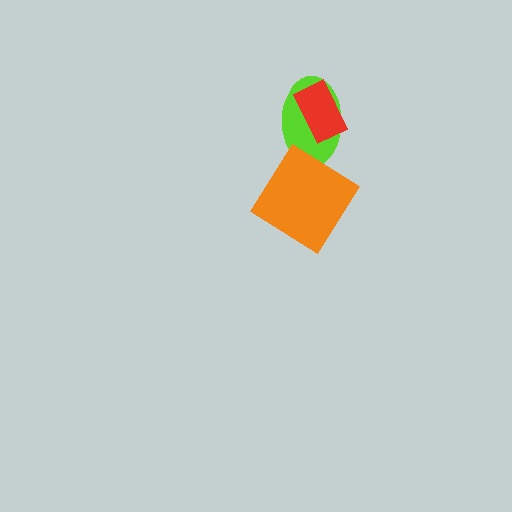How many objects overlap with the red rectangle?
1 object overlaps with the red rectangle.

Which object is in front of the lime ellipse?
The red rectangle is in front of the lime ellipse.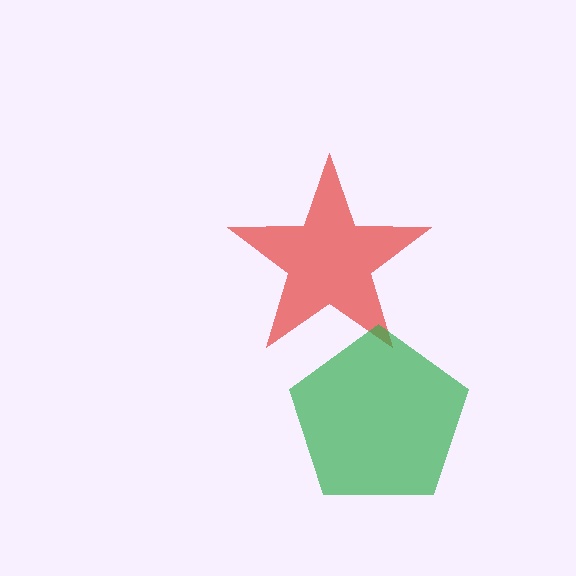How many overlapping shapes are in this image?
There are 2 overlapping shapes in the image.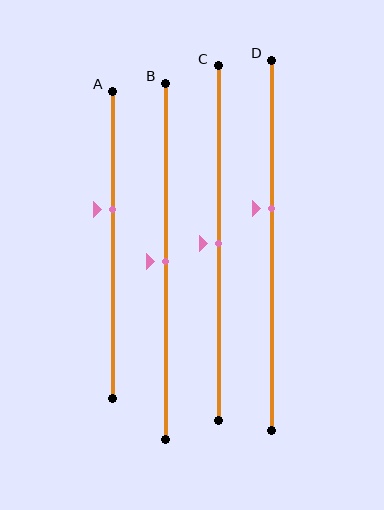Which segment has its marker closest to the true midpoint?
Segment B has its marker closest to the true midpoint.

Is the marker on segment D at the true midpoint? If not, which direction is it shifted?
No, the marker on segment D is shifted upward by about 10% of the segment length.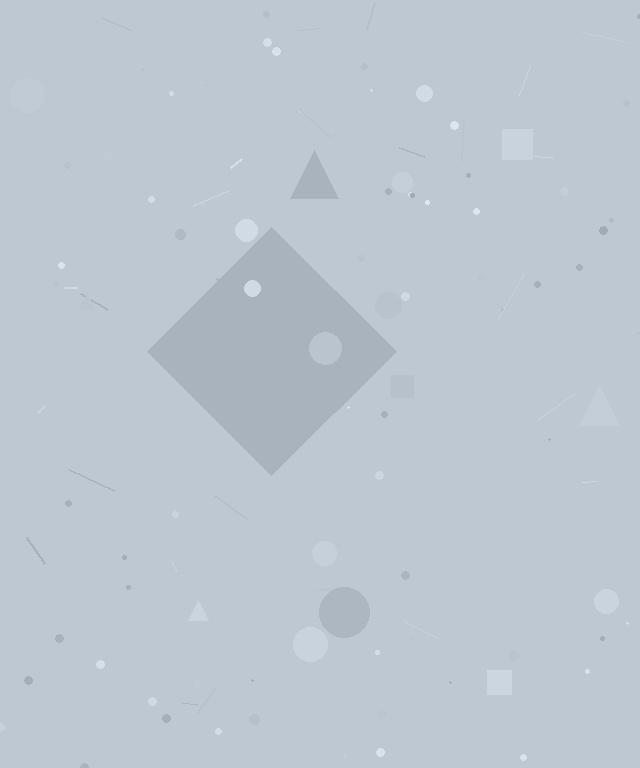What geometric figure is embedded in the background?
A diamond is embedded in the background.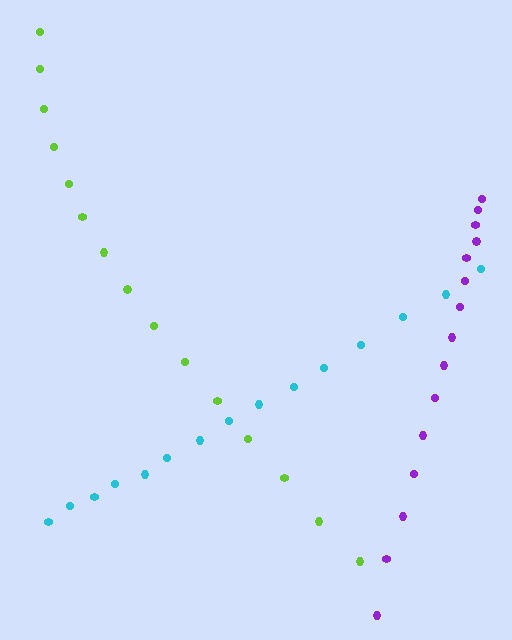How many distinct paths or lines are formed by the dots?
There are 3 distinct paths.